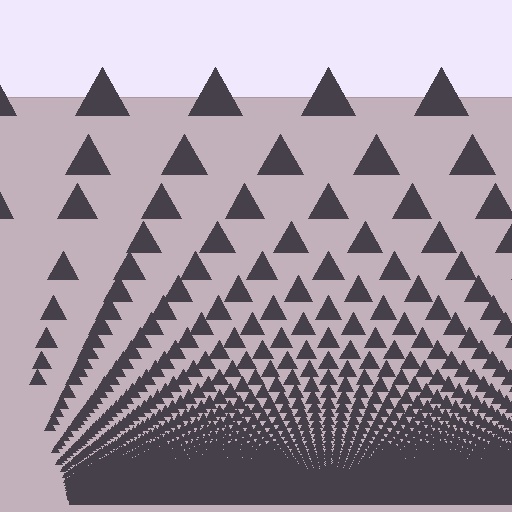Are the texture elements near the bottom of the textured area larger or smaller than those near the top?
Smaller. The gradient is inverted — elements near the bottom are smaller and denser.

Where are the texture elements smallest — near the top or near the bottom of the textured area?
Near the bottom.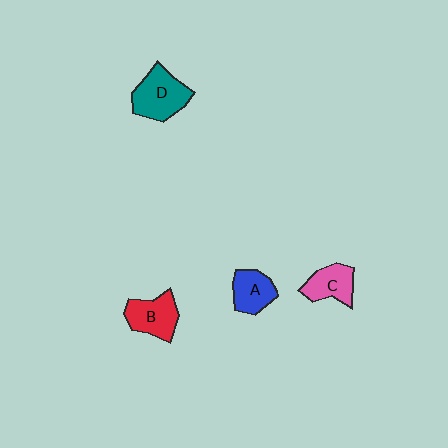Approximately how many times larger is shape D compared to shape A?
Approximately 1.5 times.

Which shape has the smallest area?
Shape A (blue).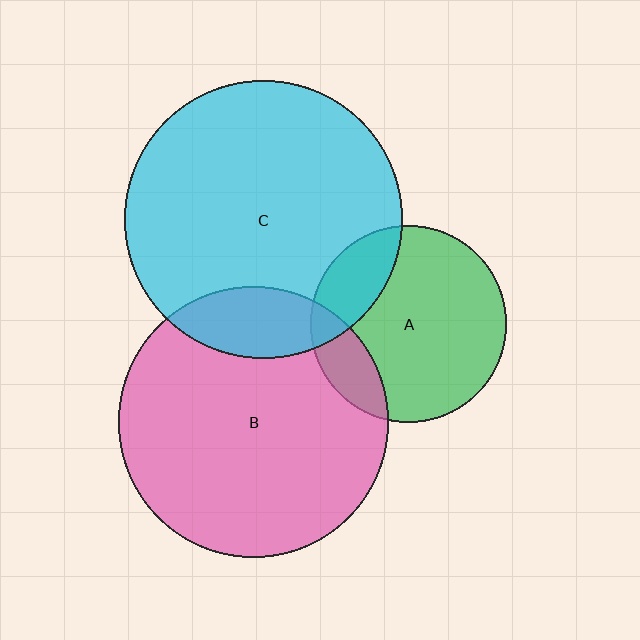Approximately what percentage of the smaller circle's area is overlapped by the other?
Approximately 15%.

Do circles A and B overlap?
Yes.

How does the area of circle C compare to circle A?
Approximately 2.0 times.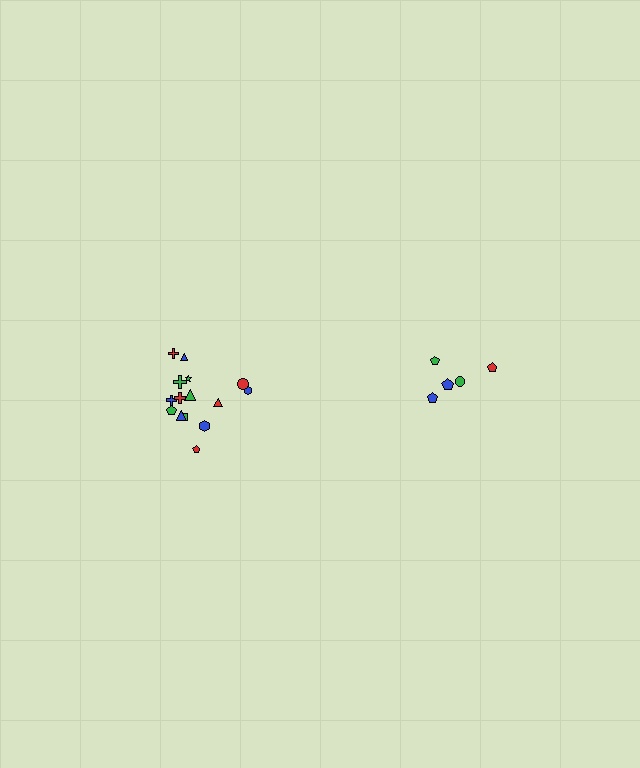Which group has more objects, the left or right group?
The left group.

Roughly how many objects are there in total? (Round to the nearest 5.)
Roughly 20 objects in total.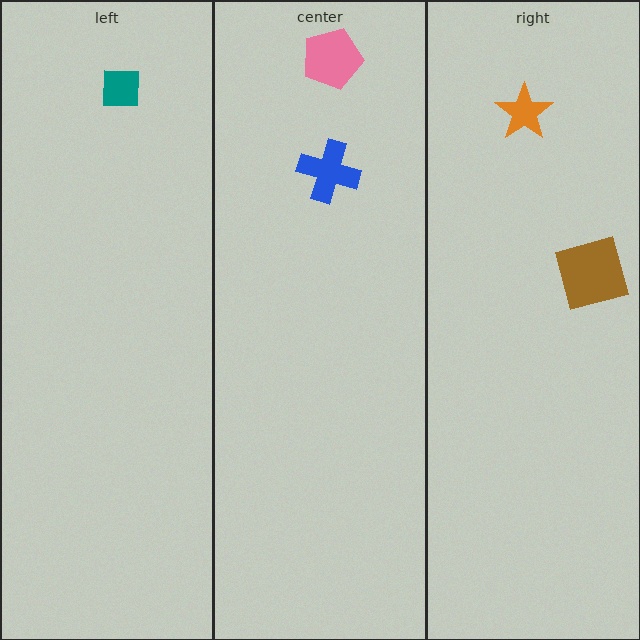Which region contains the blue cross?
The center region.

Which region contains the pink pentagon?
The center region.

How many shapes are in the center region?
2.